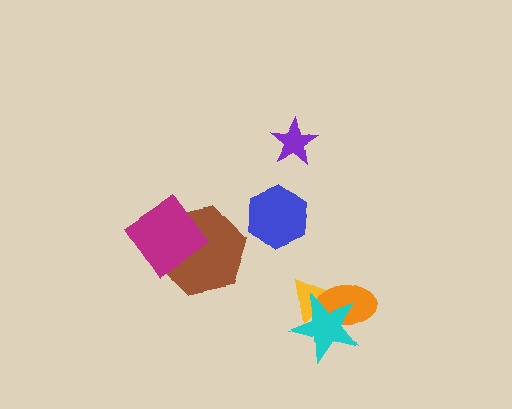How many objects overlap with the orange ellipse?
2 objects overlap with the orange ellipse.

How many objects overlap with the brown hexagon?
1 object overlaps with the brown hexagon.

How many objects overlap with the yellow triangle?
2 objects overlap with the yellow triangle.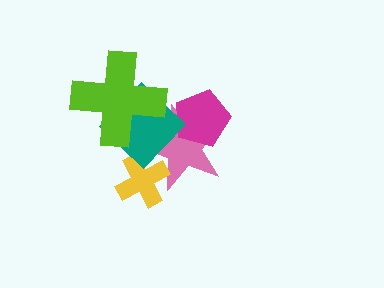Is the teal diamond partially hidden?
Yes, it is partially covered by another shape.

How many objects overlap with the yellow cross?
1 object overlaps with the yellow cross.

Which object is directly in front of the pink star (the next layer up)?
The magenta pentagon is directly in front of the pink star.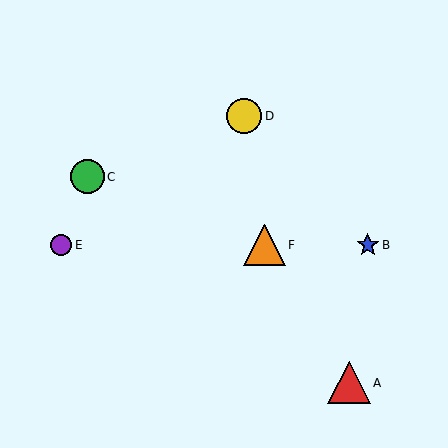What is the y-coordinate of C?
Object C is at y≈177.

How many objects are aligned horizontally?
3 objects (B, E, F) are aligned horizontally.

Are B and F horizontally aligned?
Yes, both are at y≈245.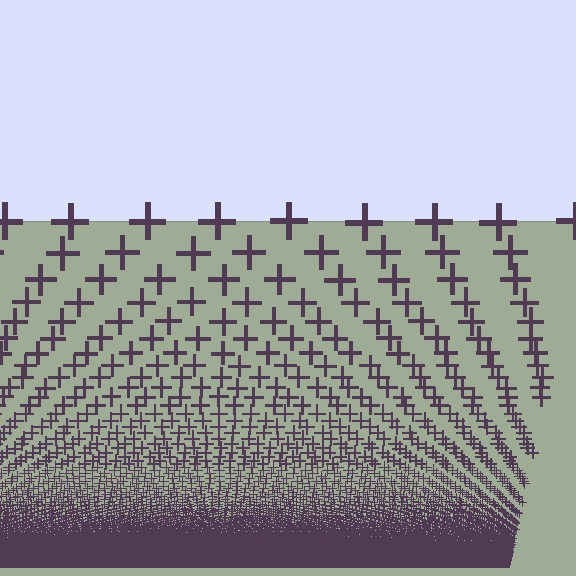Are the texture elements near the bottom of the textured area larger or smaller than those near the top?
Smaller. The gradient is inverted — elements near the bottom are smaller and denser.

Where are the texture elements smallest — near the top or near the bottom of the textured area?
Near the bottom.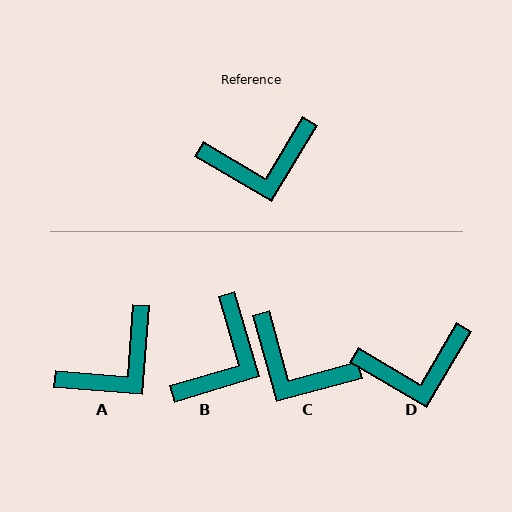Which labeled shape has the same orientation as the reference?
D.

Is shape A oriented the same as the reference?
No, it is off by about 27 degrees.